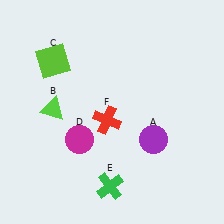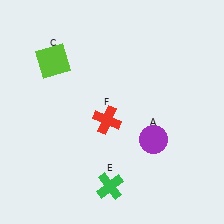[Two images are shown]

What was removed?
The magenta circle (D), the lime triangle (B) were removed in Image 2.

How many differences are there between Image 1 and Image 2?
There are 2 differences between the two images.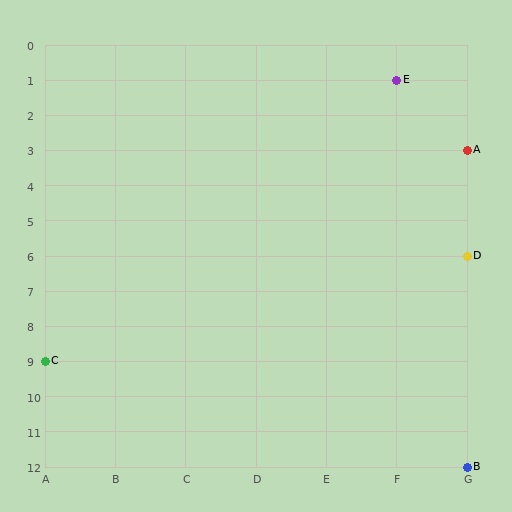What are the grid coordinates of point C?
Point C is at grid coordinates (A, 9).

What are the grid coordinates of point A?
Point A is at grid coordinates (G, 3).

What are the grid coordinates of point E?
Point E is at grid coordinates (F, 1).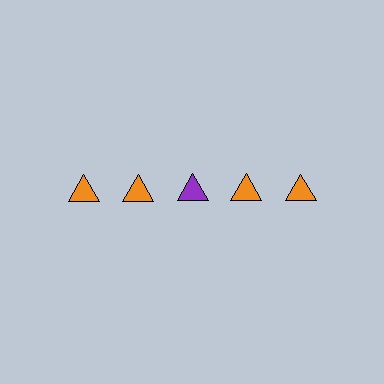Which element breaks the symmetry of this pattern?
The purple triangle in the top row, center column breaks the symmetry. All other shapes are orange triangles.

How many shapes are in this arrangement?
There are 5 shapes arranged in a grid pattern.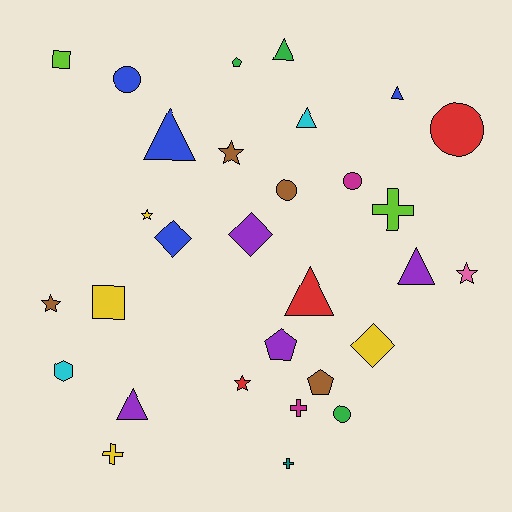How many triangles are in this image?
There are 7 triangles.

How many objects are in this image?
There are 30 objects.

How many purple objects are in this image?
There are 4 purple objects.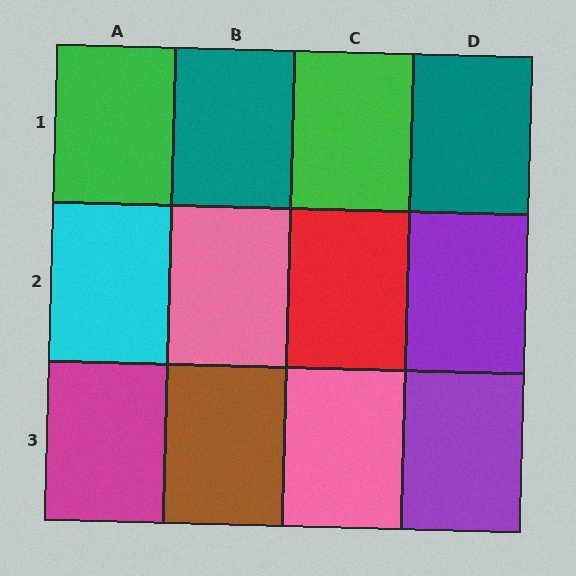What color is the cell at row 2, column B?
Pink.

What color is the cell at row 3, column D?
Purple.